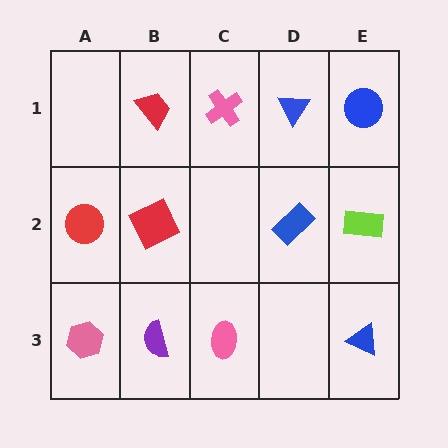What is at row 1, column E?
A blue circle.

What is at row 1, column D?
A blue triangle.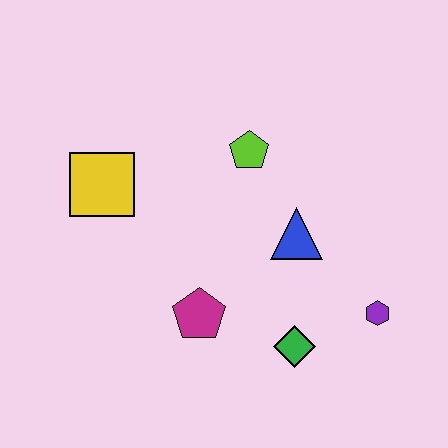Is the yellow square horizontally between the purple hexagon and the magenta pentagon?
No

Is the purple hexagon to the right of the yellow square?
Yes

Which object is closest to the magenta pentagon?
The green diamond is closest to the magenta pentagon.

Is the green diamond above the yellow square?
No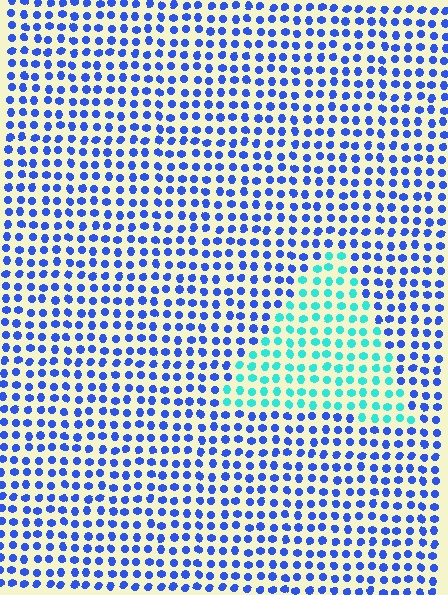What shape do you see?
I see a triangle.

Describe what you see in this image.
The image is filled with small blue elements in a uniform arrangement. A triangle-shaped region is visible where the elements are tinted to a slightly different hue, forming a subtle color boundary.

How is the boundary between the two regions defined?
The boundary is defined purely by a slight shift in hue (about 53 degrees). Spacing, size, and orientation are identical on both sides.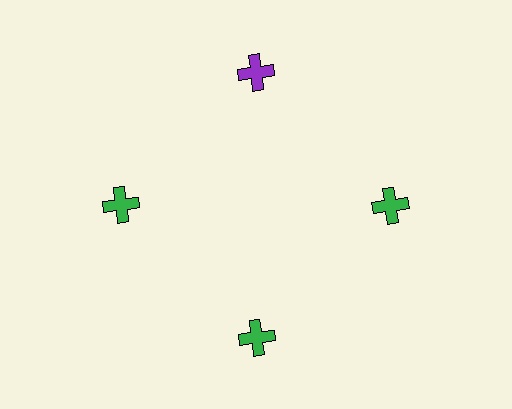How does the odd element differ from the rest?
It has a different color: purple instead of green.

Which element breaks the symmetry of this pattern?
The purple cross at roughly the 12 o'clock position breaks the symmetry. All other shapes are green crosses.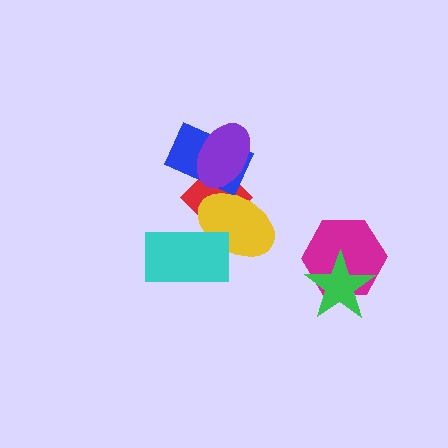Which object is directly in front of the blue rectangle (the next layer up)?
The purple ellipse is directly in front of the blue rectangle.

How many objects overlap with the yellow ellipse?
3 objects overlap with the yellow ellipse.